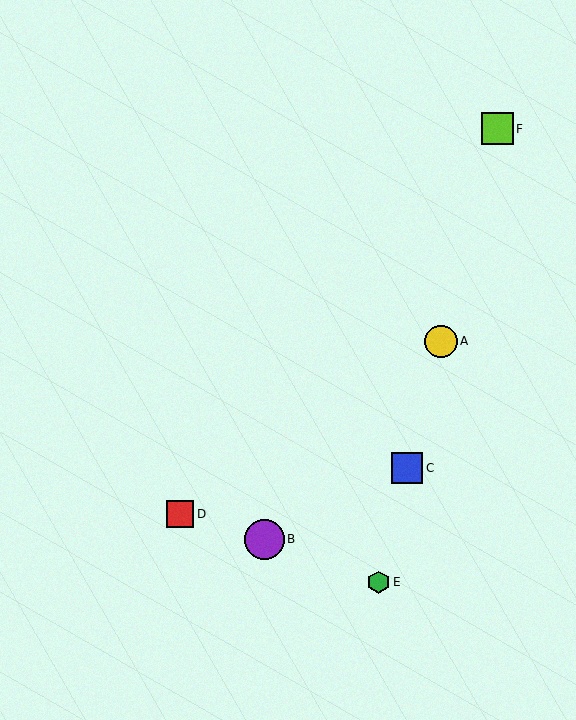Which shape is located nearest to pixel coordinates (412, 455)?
The blue square (labeled C) at (407, 468) is nearest to that location.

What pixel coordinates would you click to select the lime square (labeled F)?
Click at (497, 129) to select the lime square F.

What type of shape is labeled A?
Shape A is a yellow circle.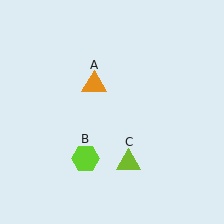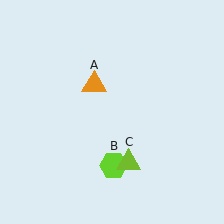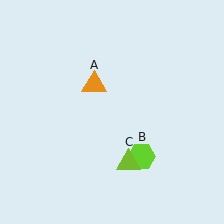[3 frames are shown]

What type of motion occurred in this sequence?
The lime hexagon (object B) rotated counterclockwise around the center of the scene.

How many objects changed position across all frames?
1 object changed position: lime hexagon (object B).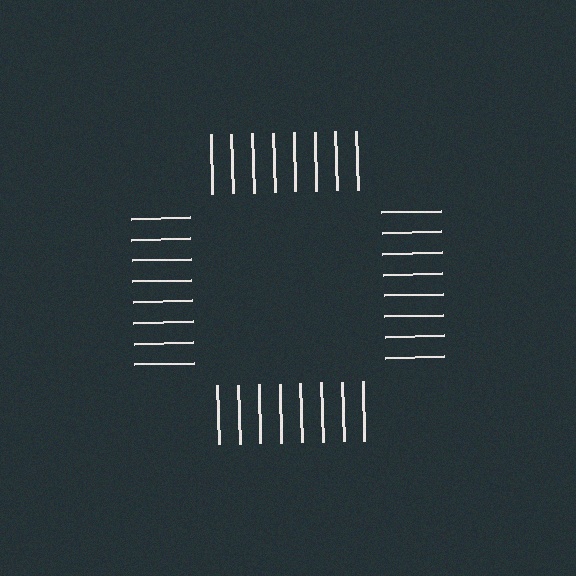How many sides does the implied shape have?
4 sides — the line-ends trace a square.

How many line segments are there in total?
32 — 8 along each of the 4 edges.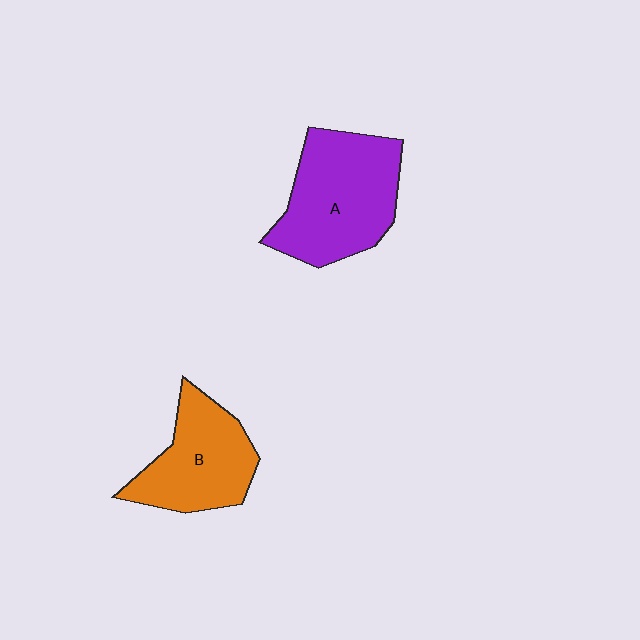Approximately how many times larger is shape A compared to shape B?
Approximately 1.3 times.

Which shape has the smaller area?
Shape B (orange).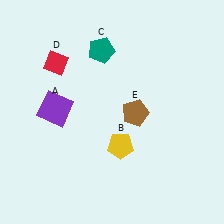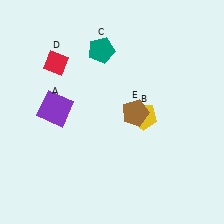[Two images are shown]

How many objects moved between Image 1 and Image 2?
1 object moved between the two images.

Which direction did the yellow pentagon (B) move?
The yellow pentagon (B) moved up.